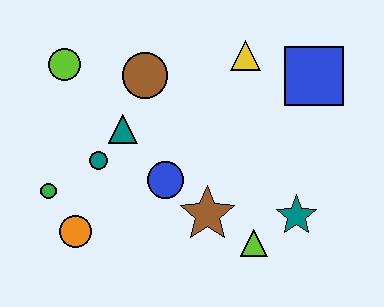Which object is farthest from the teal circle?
The blue square is farthest from the teal circle.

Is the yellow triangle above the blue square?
Yes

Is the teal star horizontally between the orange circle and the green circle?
No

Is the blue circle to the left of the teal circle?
No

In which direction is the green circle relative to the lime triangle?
The green circle is to the left of the lime triangle.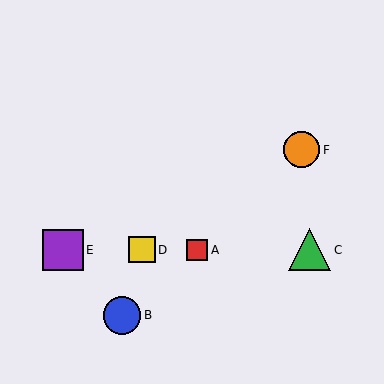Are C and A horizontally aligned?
Yes, both are at y≈250.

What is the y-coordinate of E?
Object E is at y≈250.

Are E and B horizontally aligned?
No, E is at y≈250 and B is at y≈315.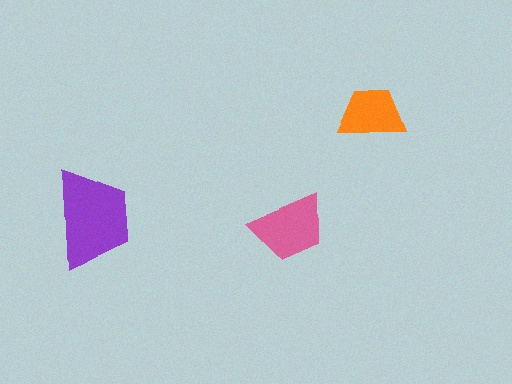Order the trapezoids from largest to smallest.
the purple one, the pink one, the orange one.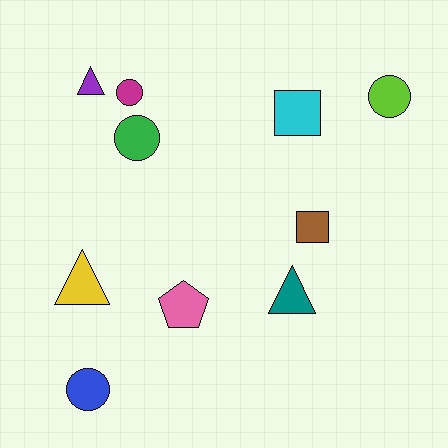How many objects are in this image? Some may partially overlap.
There are 10 objects.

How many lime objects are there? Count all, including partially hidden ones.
There is 1 lime object.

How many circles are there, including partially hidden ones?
There are 4 circles.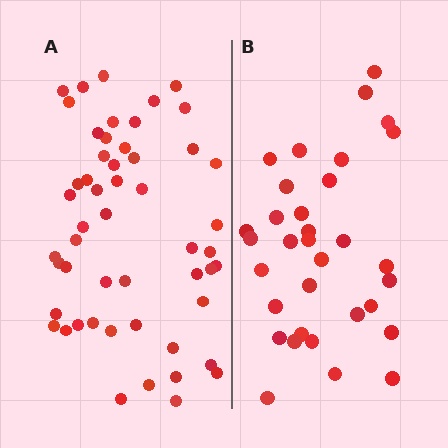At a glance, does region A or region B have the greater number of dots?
Region A (the left region) has more dots.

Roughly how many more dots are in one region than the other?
Region A has approximately 20 more dots than region B.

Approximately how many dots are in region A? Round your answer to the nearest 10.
About 50 dots. (The exact count is 52, which rounds to 50.)